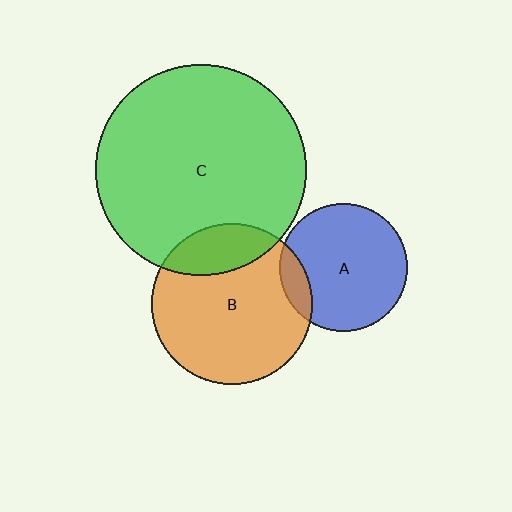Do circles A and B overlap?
Yes.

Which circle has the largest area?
Circle C (green).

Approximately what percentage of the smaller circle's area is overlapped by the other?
Approximately 10%.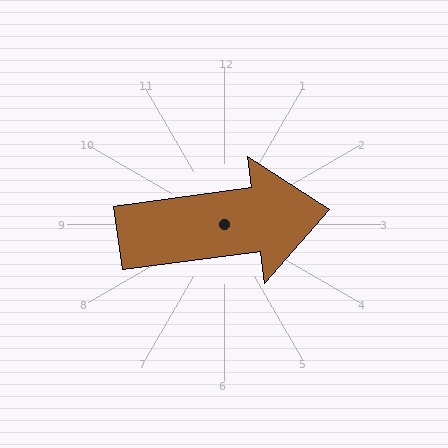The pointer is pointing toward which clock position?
Roughly 3 o'clock.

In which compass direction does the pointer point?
East.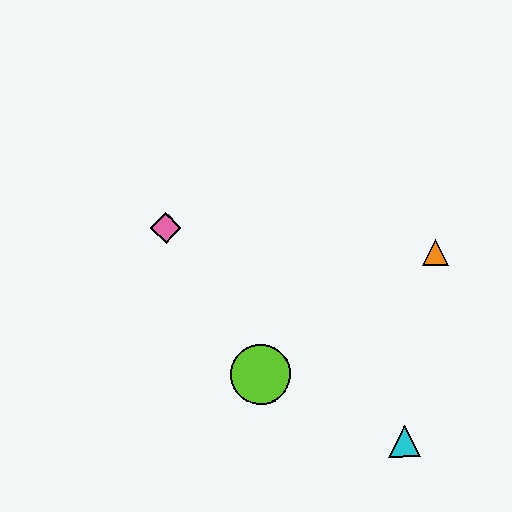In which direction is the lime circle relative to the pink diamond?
The lime circle is below the pink diamond.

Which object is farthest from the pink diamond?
The cyan triangle is farthest from the pink diamond.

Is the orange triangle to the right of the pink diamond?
Yes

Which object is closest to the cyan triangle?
The lime circle is closest to the cyan triangle.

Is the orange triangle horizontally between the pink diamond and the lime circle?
No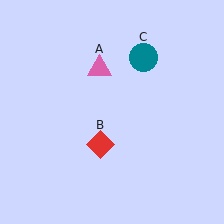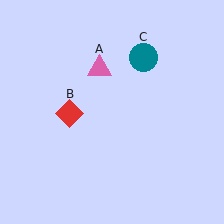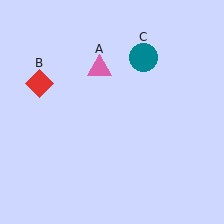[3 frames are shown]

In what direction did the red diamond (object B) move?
The red diamond (object B) moved up and to the left.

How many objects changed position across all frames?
1 object changed position: red diamond (object B).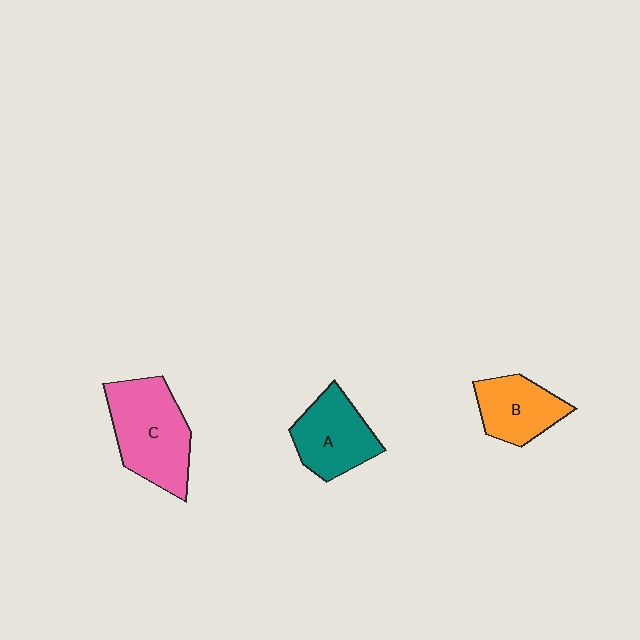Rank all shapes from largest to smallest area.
From largest to smallest: C (pink), A (teal), B (orange).